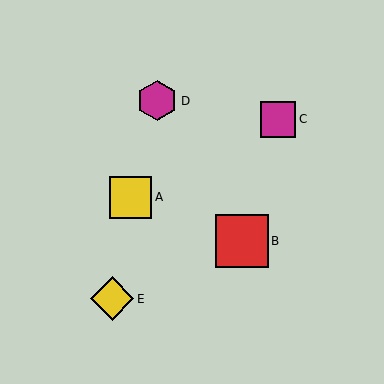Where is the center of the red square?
The center of the red square is at (242, 241).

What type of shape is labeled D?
Shape D is a magenta hexagon.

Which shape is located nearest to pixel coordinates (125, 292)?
The yellow diamond (labeled E) at (112, 299) is nearest to that location.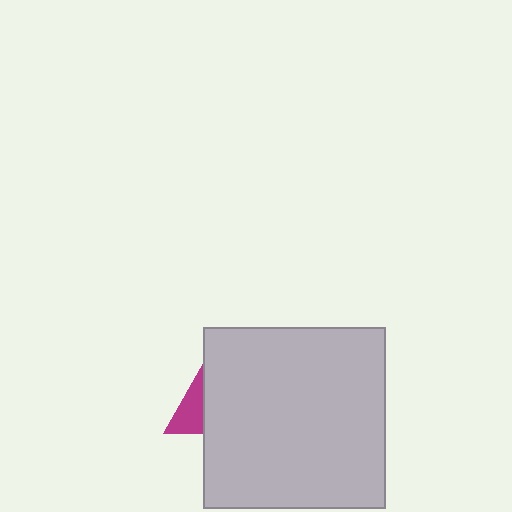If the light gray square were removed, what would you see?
You would see the complete magenta triangle.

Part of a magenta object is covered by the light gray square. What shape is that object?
It is a triangle.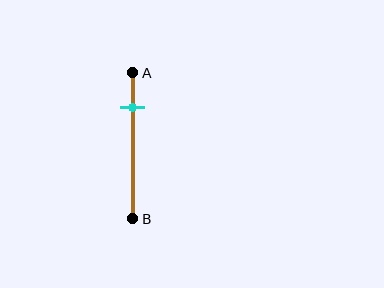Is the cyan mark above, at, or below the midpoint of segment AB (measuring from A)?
The cyan mark is above the midpoint of segment AB.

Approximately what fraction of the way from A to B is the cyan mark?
The cyan mark is approximately 25% of the way from A to B.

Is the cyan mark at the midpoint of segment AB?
No, the mark is at about 25% from A, not at the 50% midpoint.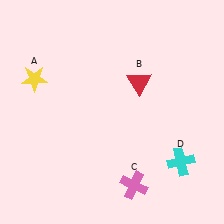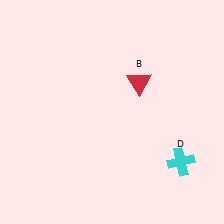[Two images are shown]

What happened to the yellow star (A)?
The yellow star (A) was removed in Image 2. It was in the top-left area of Image 1.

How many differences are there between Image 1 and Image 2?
There are 2 differences between the two images.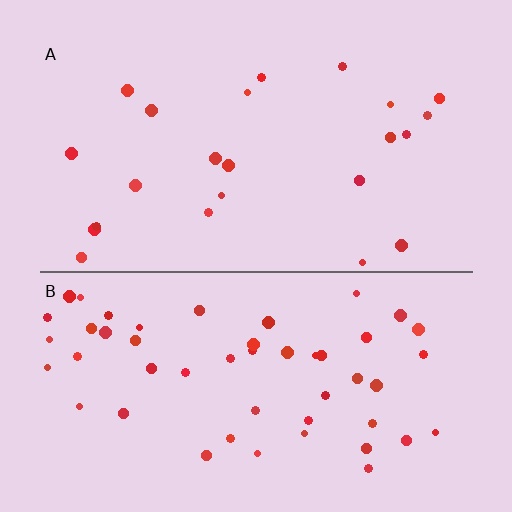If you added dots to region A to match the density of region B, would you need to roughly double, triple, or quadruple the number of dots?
Approximately double.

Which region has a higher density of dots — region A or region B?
B (the bottom).